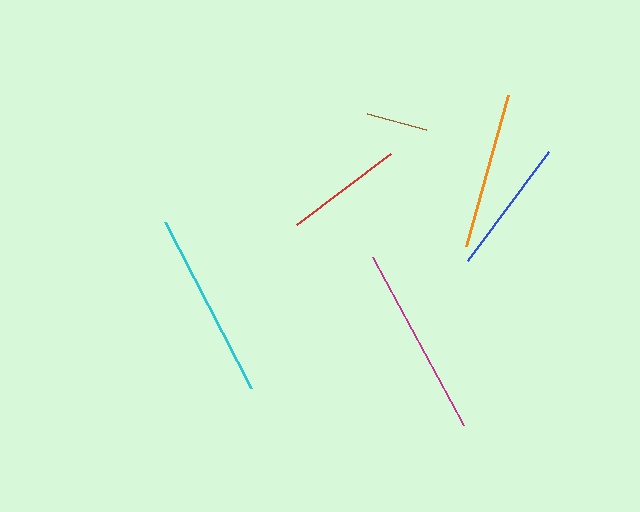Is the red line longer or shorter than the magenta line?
The magenta line is longer than the red line.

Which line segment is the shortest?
The brown line is the shortest at approximately 61 pixels.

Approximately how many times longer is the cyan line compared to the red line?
The cyan line is approximately 1.6 times the length of the red line.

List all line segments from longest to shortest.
From longest to shortest: magenta, cyan, orange, blue, red, brown.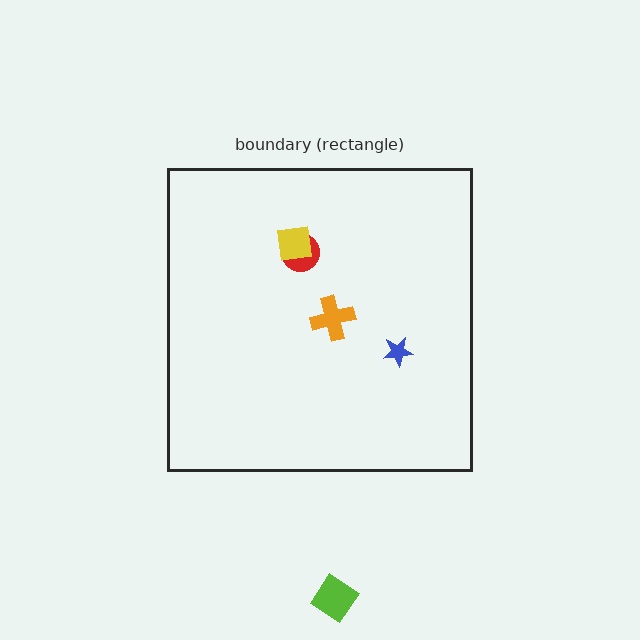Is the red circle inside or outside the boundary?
Inside.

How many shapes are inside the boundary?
4 inside, 1 outside.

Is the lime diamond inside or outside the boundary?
Outside.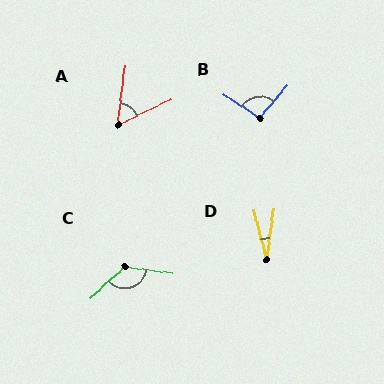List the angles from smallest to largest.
D (23°), A (57°), B (98°), C (130°).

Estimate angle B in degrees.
Approximately 98 degrees.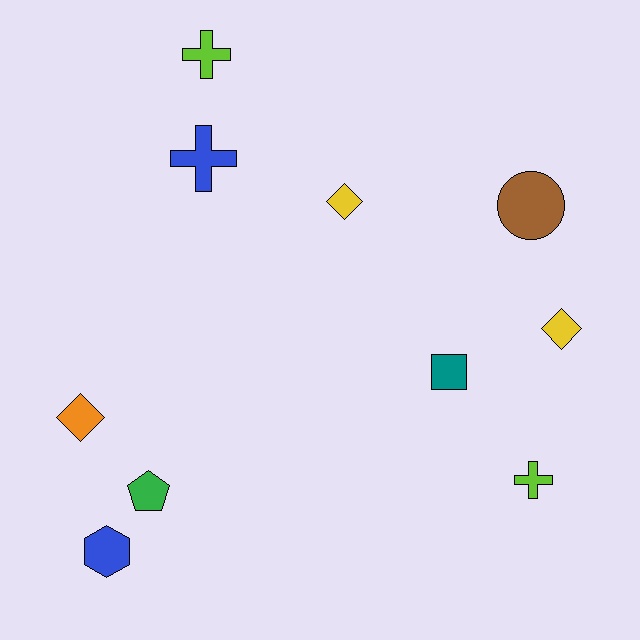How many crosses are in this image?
There are 3 crosses.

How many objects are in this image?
There are 10 objects.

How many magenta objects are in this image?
There are no magenta objects.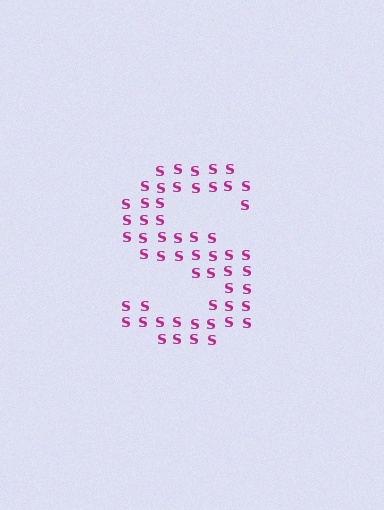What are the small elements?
The small elements are letter S's.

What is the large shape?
The large shape is the letter S.